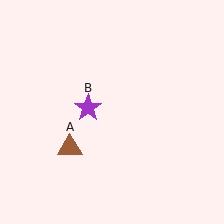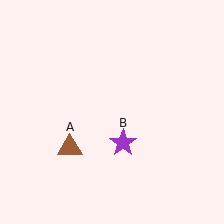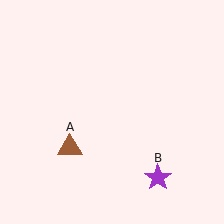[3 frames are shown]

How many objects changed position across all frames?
1 object changed position: purple star (object B).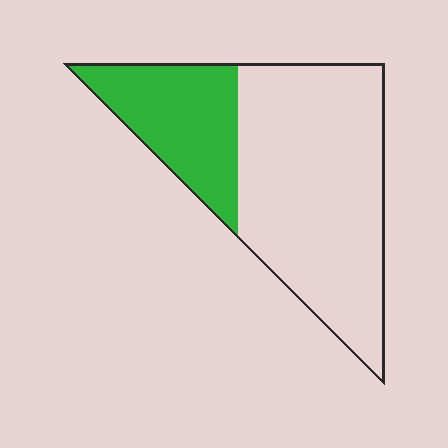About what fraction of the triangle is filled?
About one third (1/3).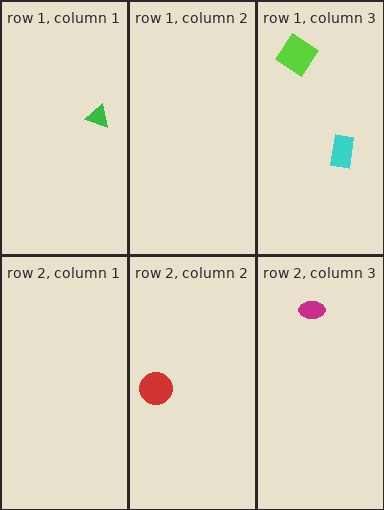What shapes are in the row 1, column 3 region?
The lime diamond, the cyan rectangle.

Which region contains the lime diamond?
The row 1, column 3 region.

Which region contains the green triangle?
The row 1, column 1 region.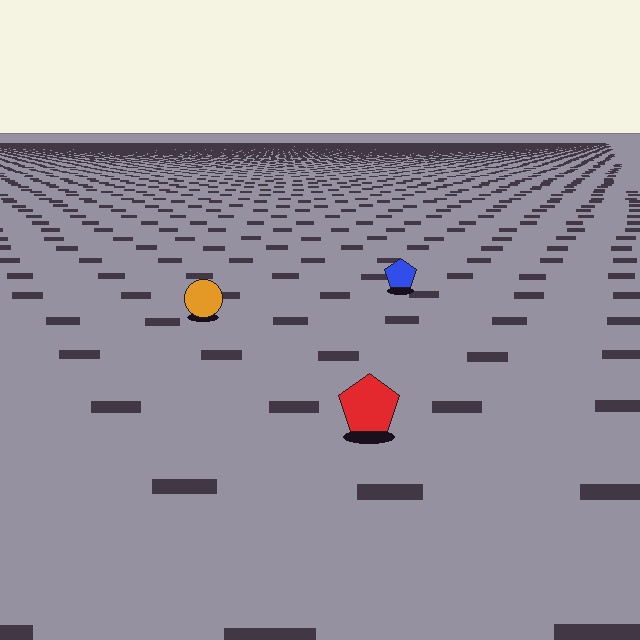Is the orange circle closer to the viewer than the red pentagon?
No. The red pentagon is closer — you can tell from the texture gradient: the ground texture is coarser near it.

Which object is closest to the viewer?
The red pentagon is closest. The texture marks near it are larger and more spread out.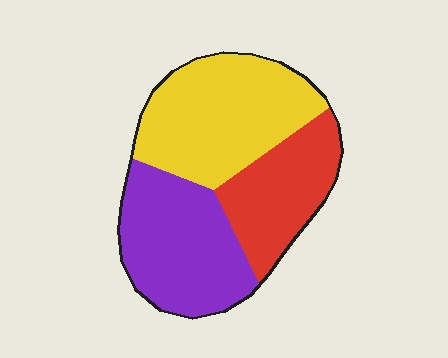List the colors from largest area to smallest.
From largest to smallest: yellow, purple, red.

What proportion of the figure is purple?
Purple takes up about one third (1/3) of the figure.